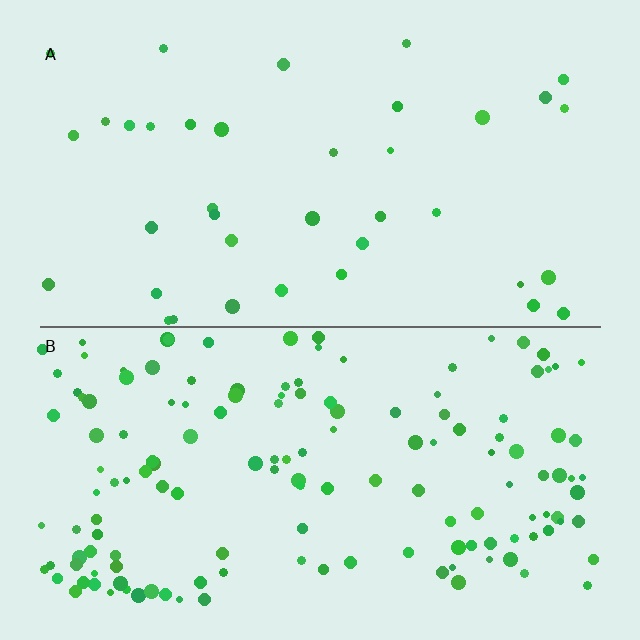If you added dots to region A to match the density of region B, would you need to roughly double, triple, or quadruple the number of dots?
Approximately quadruple.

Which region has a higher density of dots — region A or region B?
B (the bottom).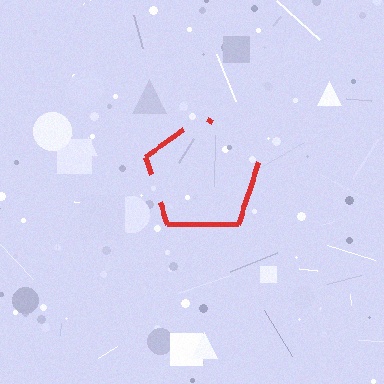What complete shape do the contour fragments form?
The contour fragments form a pentagon.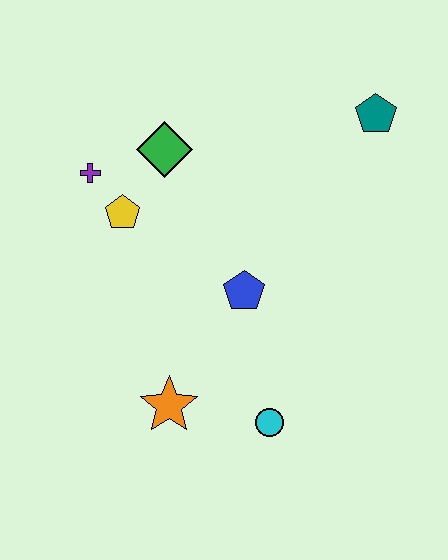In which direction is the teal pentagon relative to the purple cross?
The teal pentagon is to the right of the purple cross.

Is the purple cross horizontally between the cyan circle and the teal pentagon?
No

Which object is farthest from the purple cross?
The cyan circle is farthest from the purple cross.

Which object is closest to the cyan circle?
The orange star is closest to the cyan circle.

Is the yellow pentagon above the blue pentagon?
Yes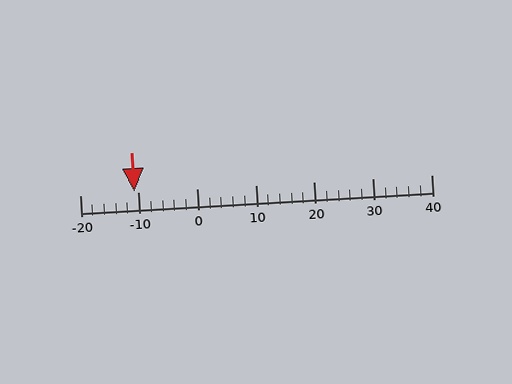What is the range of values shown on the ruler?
The ruler shows values from -20 to 40.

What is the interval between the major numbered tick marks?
The major tick marks are spaced 10 units apart.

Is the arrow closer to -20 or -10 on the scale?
The arrow is closer to -10.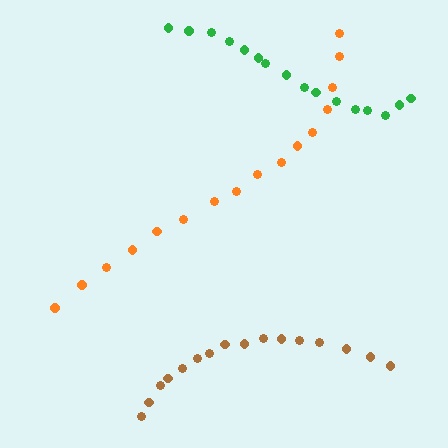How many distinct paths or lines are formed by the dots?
There are 3 distinct paths.